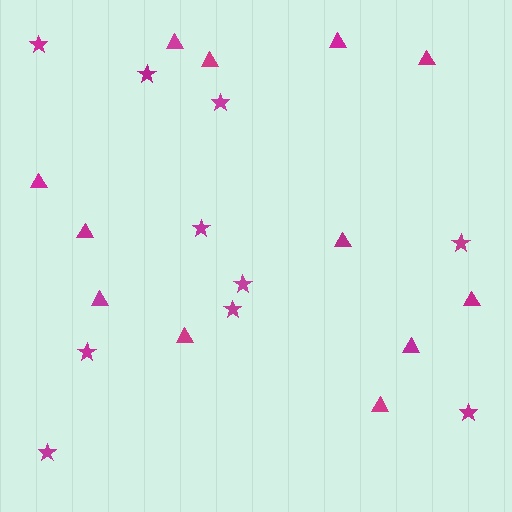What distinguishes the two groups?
There are 2 groups: one group of stars (10) and one group of triangles (12).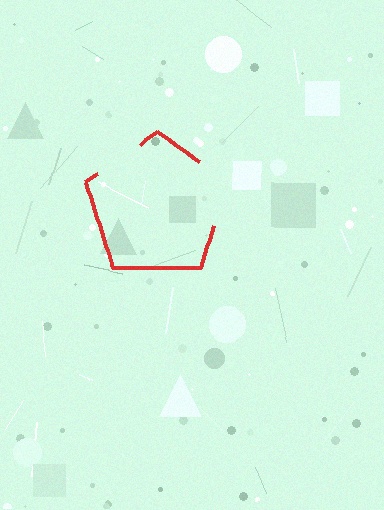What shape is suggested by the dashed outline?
The dashed outline suggests a pentagon.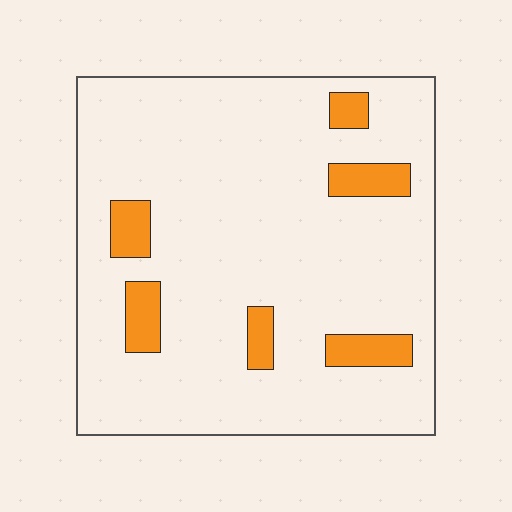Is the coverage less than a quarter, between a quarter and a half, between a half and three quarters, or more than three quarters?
Less than a quarter.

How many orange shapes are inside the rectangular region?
6.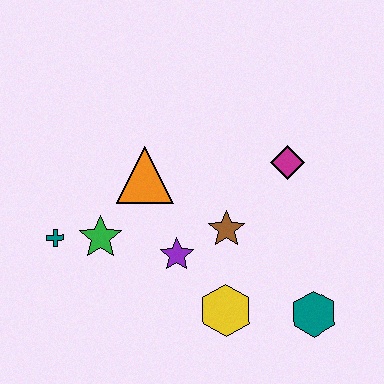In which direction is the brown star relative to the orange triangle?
The brown star is to the right of the orange triangle.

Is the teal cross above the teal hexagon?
Yes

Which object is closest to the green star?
The teal cross is closest to the green star.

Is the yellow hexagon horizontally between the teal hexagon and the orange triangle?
Yes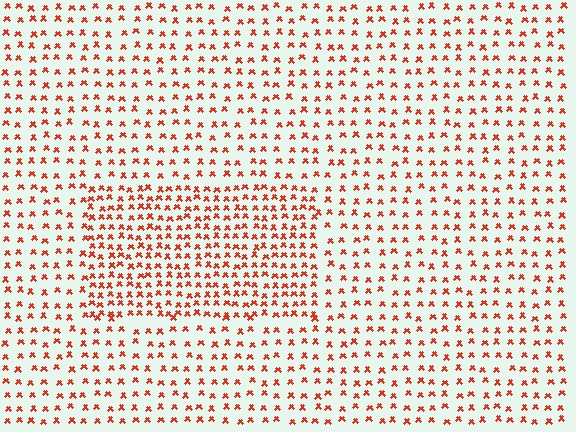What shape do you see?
I see a rectangle.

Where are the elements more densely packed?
The elements are more densely packed inside the rectangle boundary.